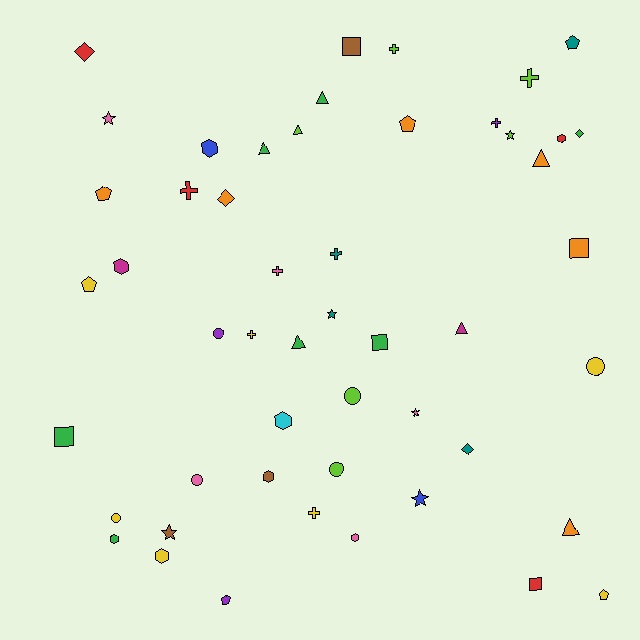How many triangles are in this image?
There are 7 triangles.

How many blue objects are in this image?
There are 2 blue objects.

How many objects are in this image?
There are 50 objects.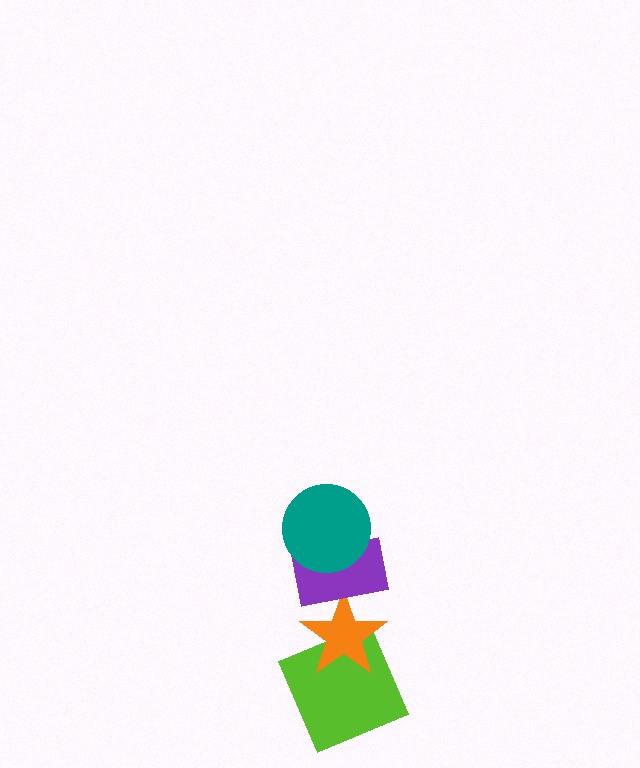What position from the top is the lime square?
The lime square is 4th from the top.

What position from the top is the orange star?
The orange star is 3rd from the top.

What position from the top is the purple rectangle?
The purple rectangle is 2nd from the top.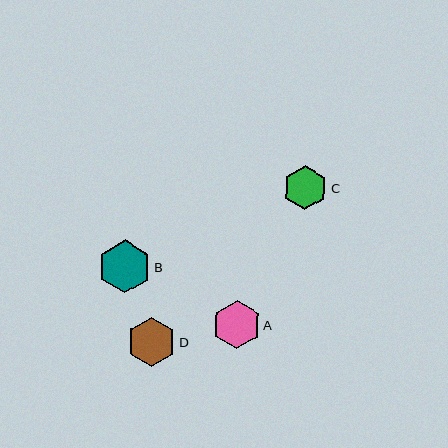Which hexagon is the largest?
Hexagon B is the largest with a size of approximately 53 pixels.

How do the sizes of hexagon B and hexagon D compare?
Hexagon B and hexagon D are approximately the same size.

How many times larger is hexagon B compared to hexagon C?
Hexagon B is approximately 1.2 times the size of hexagon C.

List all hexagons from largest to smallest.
From largest to smallest: B, D, A, C.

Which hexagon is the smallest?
Hexagon C is the smallest with a size of approximately 44 pixels.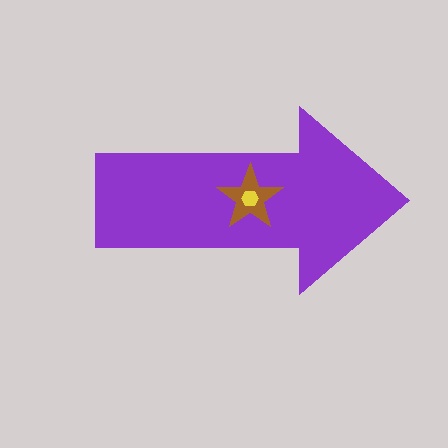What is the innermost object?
The yellow hexagon.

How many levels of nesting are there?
3.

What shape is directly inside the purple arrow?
The brown star.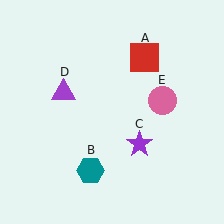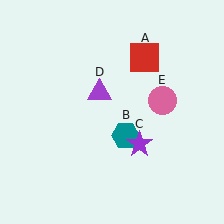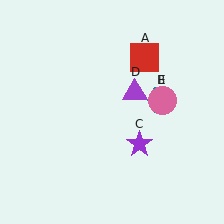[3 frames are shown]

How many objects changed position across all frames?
2 objects changed position: teal hexagon (object B), purple triangle (object D).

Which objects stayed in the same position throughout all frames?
Red square (object A) and purple star (object C) and pink circle (object E) remained stationary.